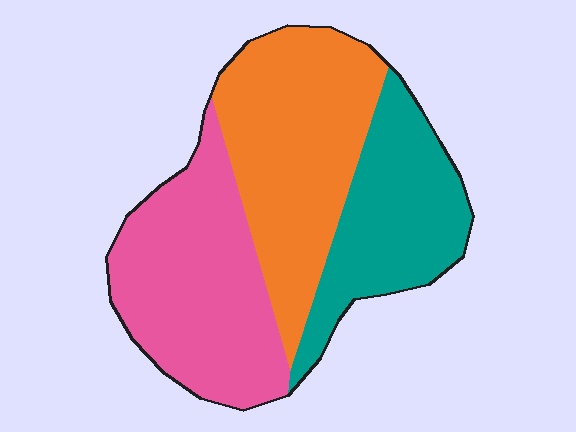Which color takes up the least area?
Teal, at roughly 25%.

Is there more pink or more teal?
Pink.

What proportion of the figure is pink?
Pink covers 36% of the figure.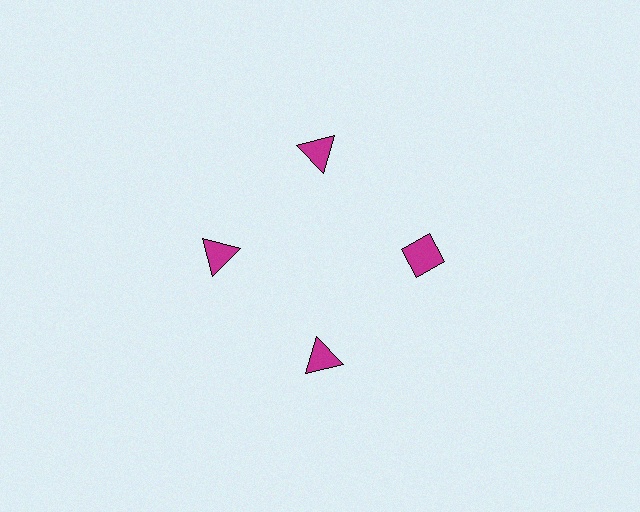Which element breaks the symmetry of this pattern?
The magenta diamond at roughly the 3 o'clock position breaks the symmetry. All other shapes are magenta triangles.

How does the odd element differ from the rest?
It has a different shape: diamond instead of triangle.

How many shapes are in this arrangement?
There are 4 shapes arranged in a ring pattern.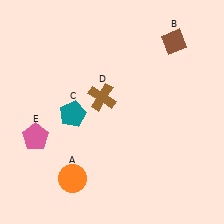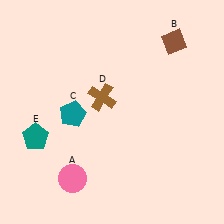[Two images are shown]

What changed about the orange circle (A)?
In Image 1, A is orange. In Image 2, it changed to pink.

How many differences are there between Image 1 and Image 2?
There are 2 differences between the two images.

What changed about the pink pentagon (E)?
In Image 1, E is pink. In Image 2, it changed to teal.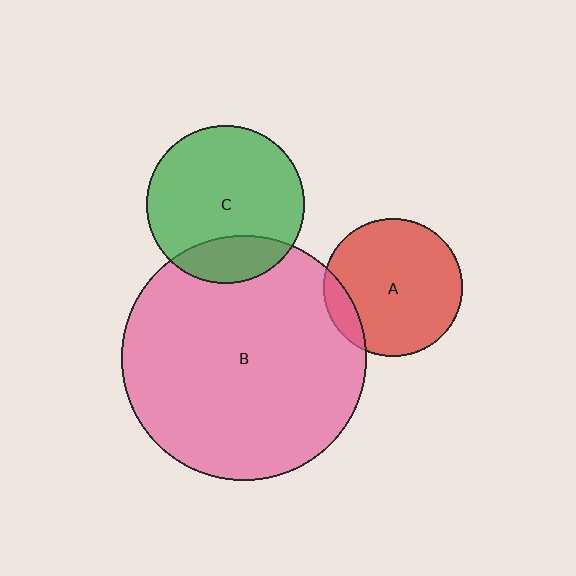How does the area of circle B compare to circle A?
Approximately 3.1 times.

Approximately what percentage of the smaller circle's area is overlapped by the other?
Approximately 10%.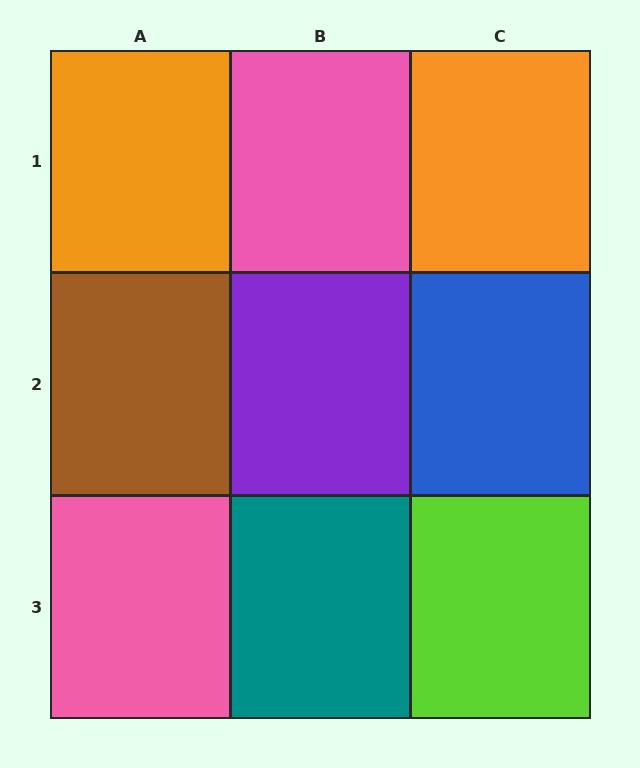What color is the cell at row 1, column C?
Orange.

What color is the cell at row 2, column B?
Purple.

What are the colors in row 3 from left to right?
Pink, teal, lime.